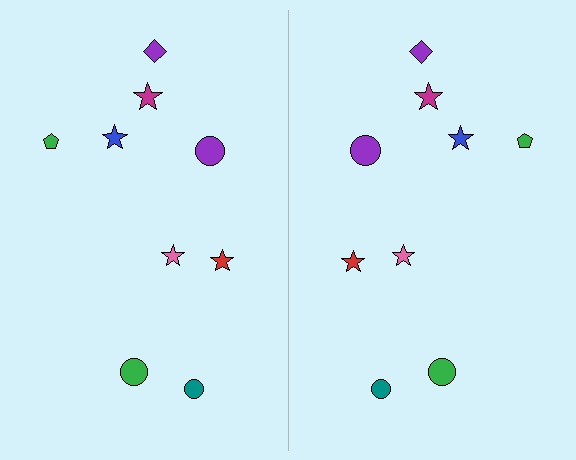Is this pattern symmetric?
Yes, this pattern has bilateral (reflection) symmetry.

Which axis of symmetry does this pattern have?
The pattern has a vertical axis of symmetry running through the center of the image.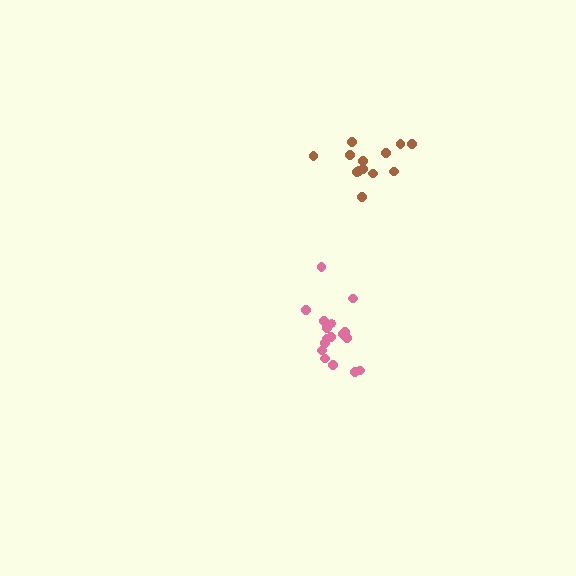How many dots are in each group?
Group 1: 17 dots, Group 2: 13 dots (30 total).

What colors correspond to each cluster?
The clusters are colored: pink, brown.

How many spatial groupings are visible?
There are 2 spatial groupings.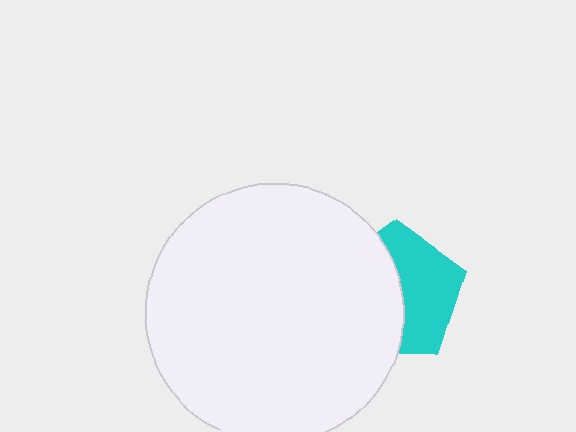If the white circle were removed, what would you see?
You would see the complete cyan pentagon.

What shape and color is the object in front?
The object in front is a white circle.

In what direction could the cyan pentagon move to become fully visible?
The cyan pentagon could move right. That would shift it out from behind the white circle entirely.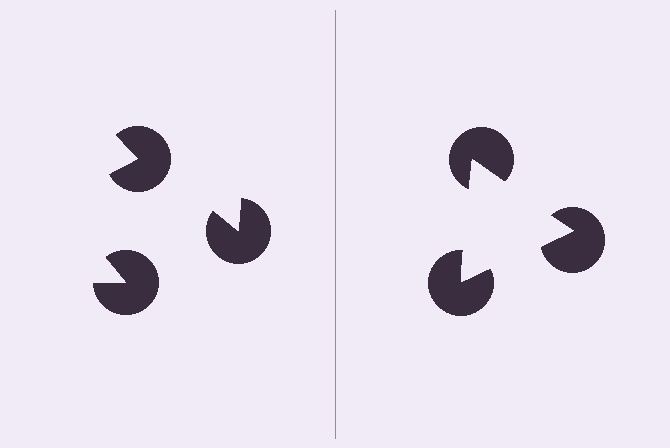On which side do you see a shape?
An illusory triangle appears on the right side. On the left side the wedge cuts are rotated, so no coherent shape forms.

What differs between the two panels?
The pac-man discs are positioned identically on both sides; only the wedge orientations differ. On the right they align to a triangle; on the left they are misaligned.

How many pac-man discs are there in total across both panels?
6 — 3 on each side.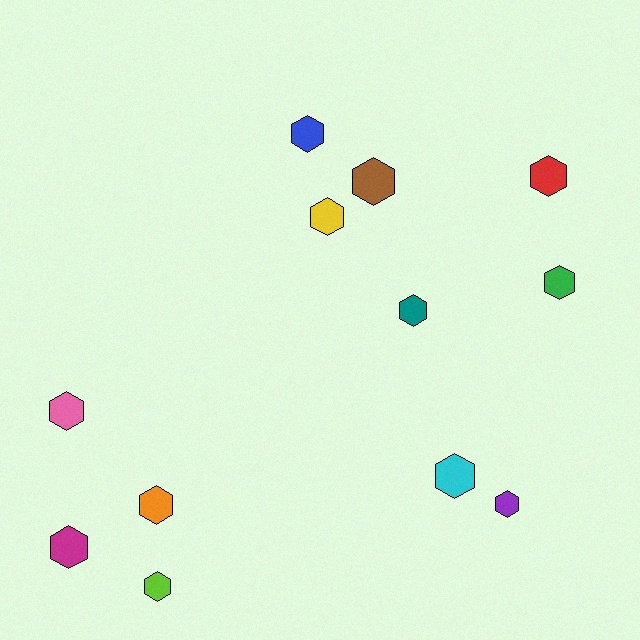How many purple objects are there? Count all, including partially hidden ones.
There is 1 purple object.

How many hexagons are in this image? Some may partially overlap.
There are 12 hexagons.